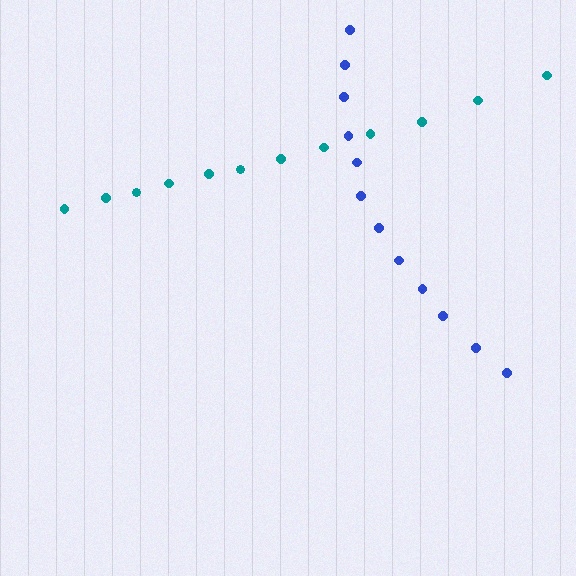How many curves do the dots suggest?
There are 2 distinct paths.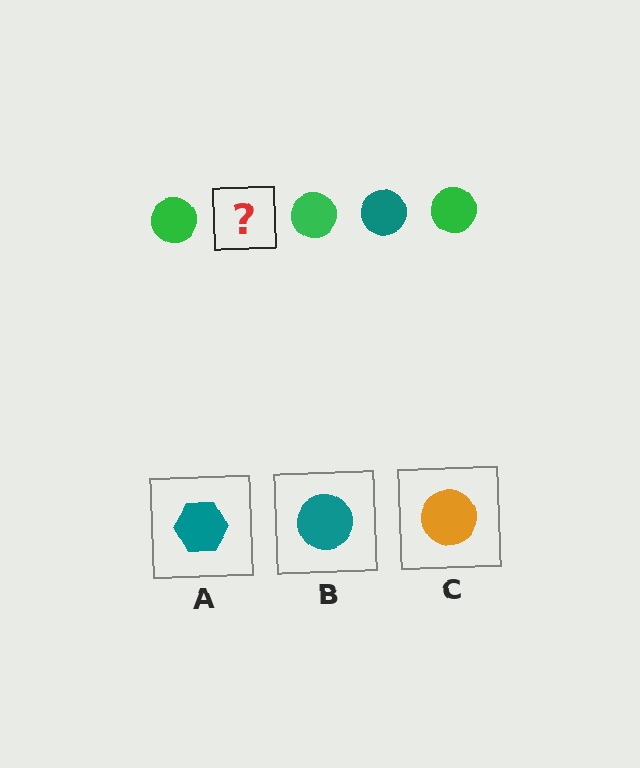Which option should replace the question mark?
Option B.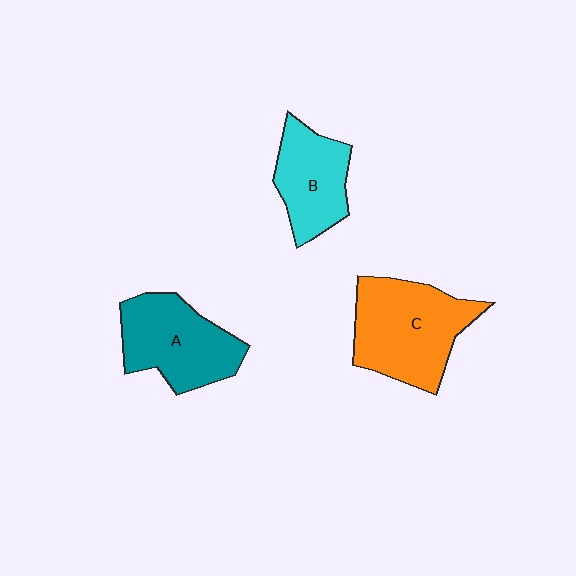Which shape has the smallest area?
Shape B (cyan).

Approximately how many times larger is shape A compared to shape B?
Approximately 1.3 times.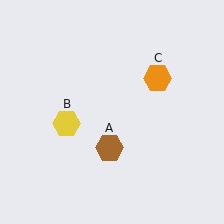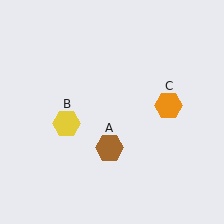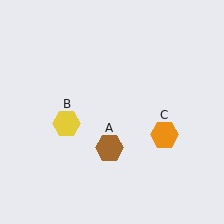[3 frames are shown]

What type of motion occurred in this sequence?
The orange hexagon (object C) rotated clockwise around the center of the scene.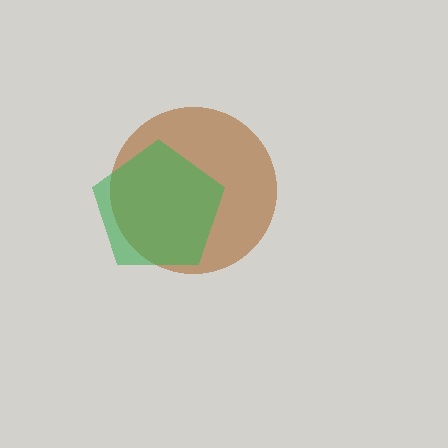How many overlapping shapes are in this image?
There are 2 overlapping shapes in the image.